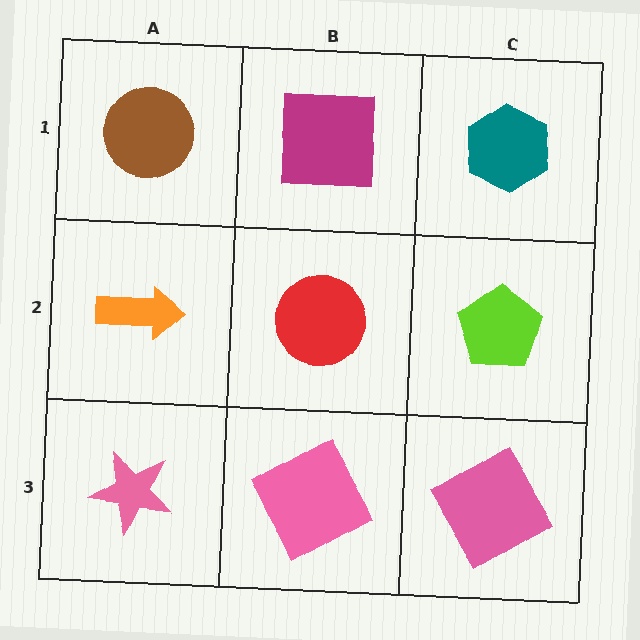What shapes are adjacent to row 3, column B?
A red circle (row 2, column B), a pink star (row 3, column A), a pink diamond (row 3, column C).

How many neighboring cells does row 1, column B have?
3.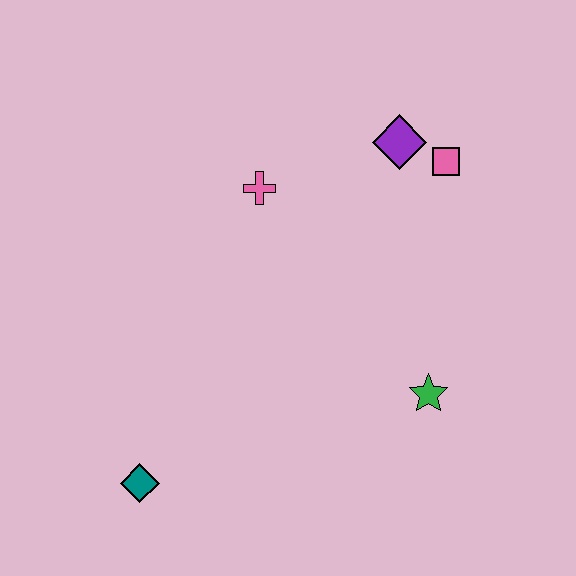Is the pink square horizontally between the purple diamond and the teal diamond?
No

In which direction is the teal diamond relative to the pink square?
The teal diamond is below the pink square.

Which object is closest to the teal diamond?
The green star is closest to the teal diamond.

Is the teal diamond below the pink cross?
Yes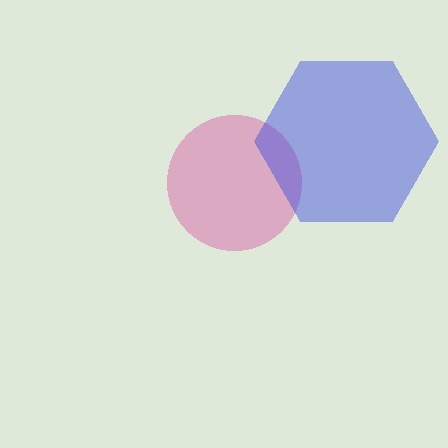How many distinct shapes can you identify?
There are 2 distinct shapes: a pink circle, a blue hexagon.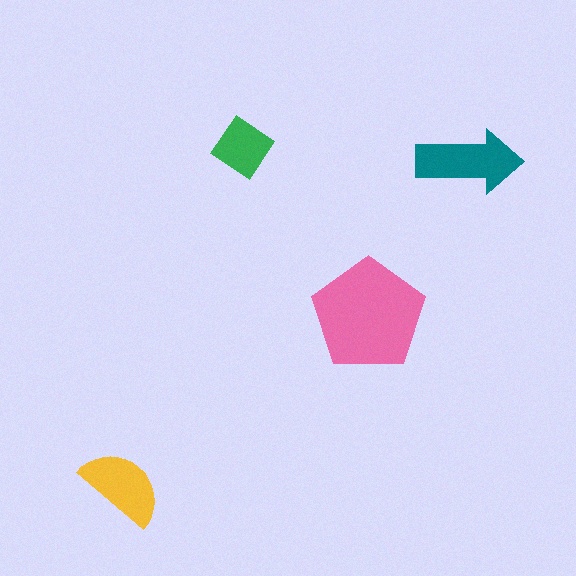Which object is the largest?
The pink pentagon.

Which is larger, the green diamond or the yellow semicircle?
The yellow semicircle.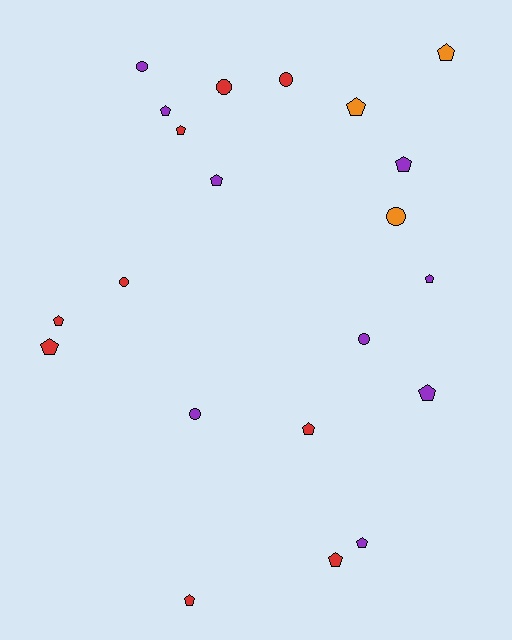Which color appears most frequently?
Purple, with 9 objects.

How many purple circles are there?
There are 3 purple circles.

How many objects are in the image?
There are 21 objects.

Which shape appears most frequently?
Pentagon, with 14 objects.